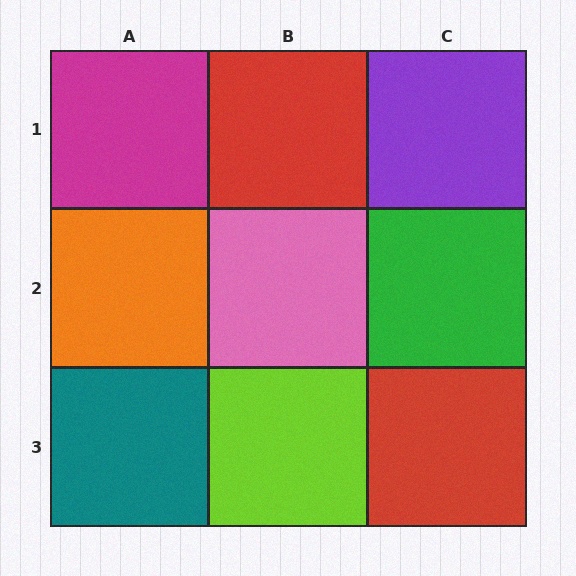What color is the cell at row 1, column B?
Red.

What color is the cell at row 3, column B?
Lime.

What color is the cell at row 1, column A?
Magenta.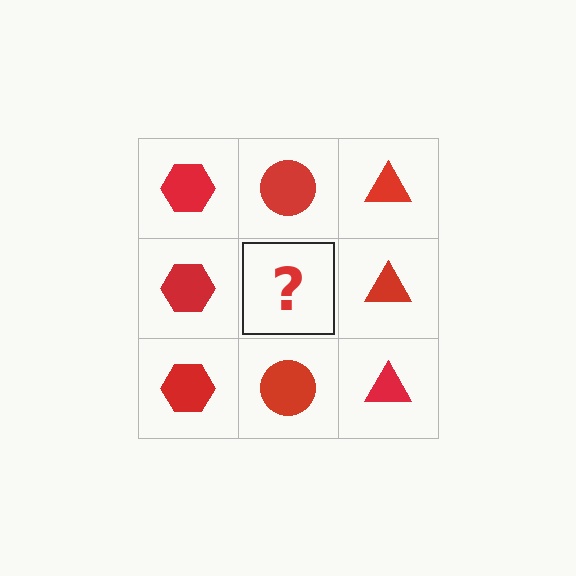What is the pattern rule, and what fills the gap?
The rule is that each column has a consistent shape. The gap should be filled with a red circle.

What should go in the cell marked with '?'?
The missing cell should contain a red circle.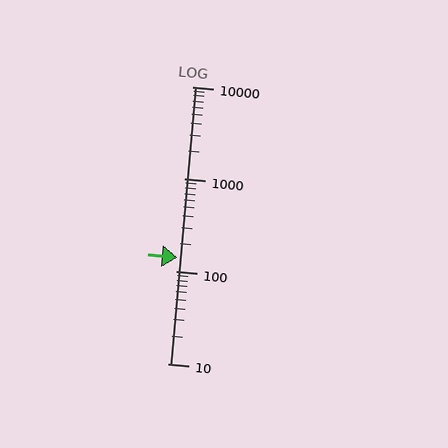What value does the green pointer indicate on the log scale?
The pointer indicates approximately 140.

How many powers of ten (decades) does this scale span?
The scale spans 3 decades, from 10 to 10000.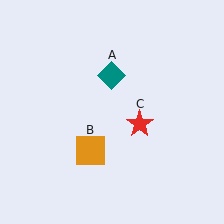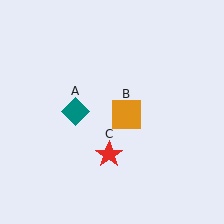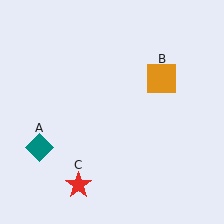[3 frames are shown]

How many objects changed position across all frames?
3 objects changed position: teal diamond (object A), orange square (object B), red star (object C).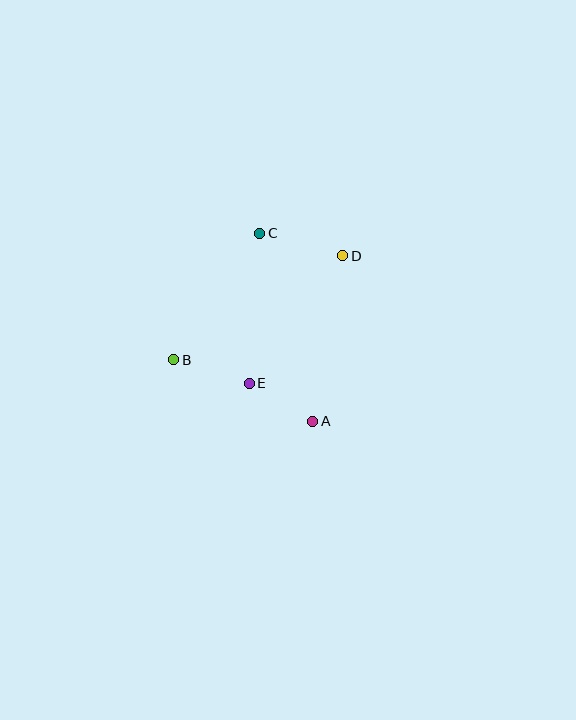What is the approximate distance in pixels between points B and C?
The distance between B and C is approximately 153 pixels.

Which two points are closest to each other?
Points A and E are closest to each other.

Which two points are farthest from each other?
Points B and D are farthest from each other.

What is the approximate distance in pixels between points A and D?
The distance between A and D is approximately 168 pixels.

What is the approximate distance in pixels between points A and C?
The distance between A and C is approximately 195 pixels.